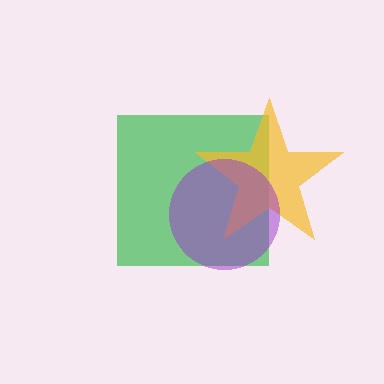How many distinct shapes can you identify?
There are 3 distinct shapes: a green square, a yellow star, a purple circle.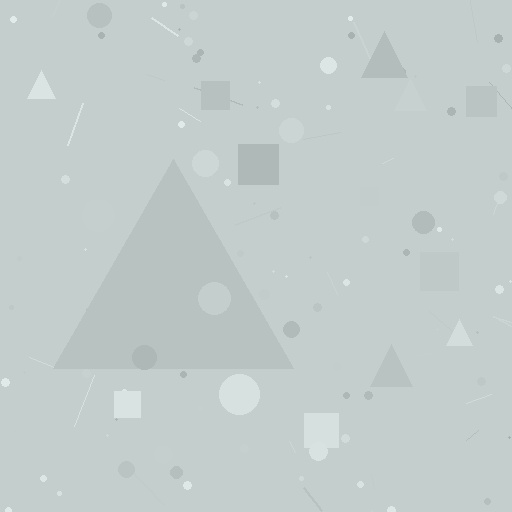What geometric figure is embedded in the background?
A triangle is embedded in the background.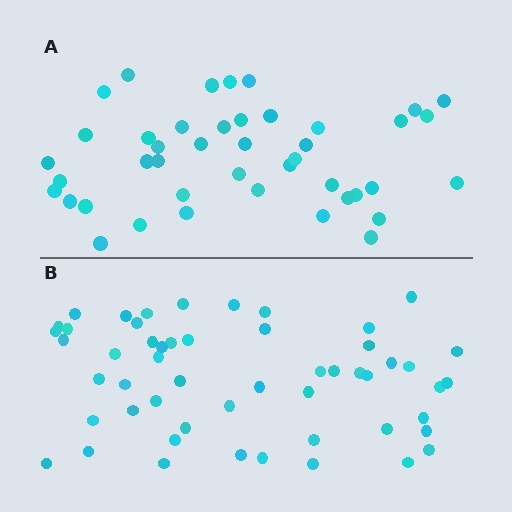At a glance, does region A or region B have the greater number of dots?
Region B (the bottom region) has more dots.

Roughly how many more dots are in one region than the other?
Region B has roughly 10 or so more dots than region A.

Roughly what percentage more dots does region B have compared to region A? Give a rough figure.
About 25% more.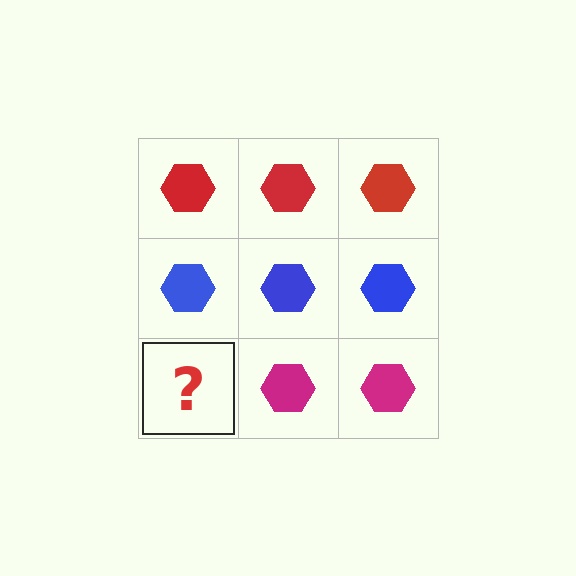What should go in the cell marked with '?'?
The missing cell should contain a magenta hexagon.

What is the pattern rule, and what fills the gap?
The rule is that each row has a consistent color. The gap should be filled with a magenta hexagon.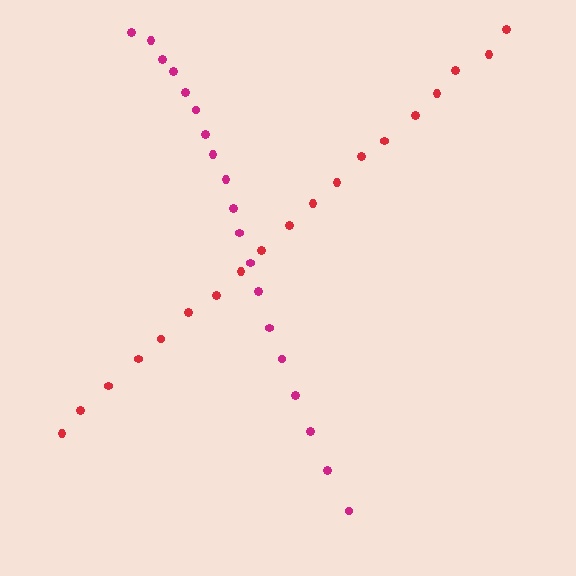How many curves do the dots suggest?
There are 2 distinct paths.